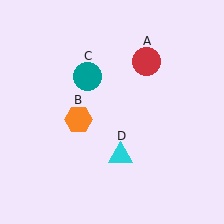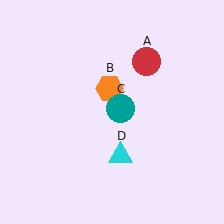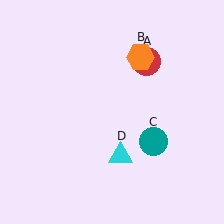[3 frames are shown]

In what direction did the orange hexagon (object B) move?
The orange hexagon (object B) moved up and to the right.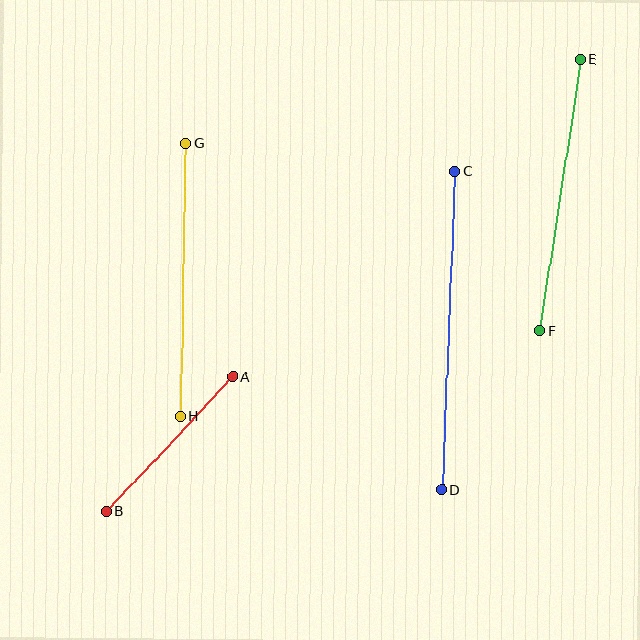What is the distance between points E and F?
The distance is approximately 274 pixels.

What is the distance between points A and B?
The distance is approximately 185 pixels.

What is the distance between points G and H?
The distance is approximately 273 pixels.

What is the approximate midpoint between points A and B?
The midpoint is at approximately (170, 444) pixels.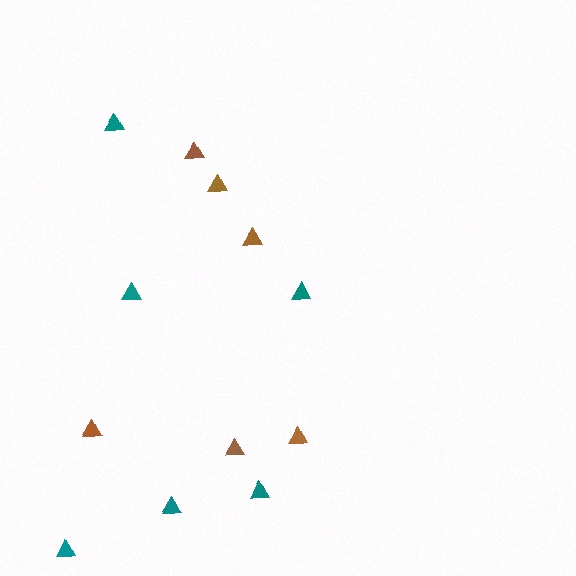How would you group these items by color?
There are 2 groups: one group of teal triangles (6) and one group of brown triangles (6).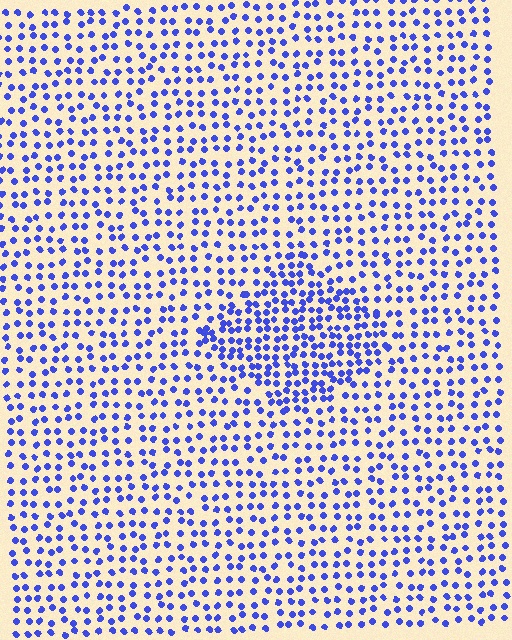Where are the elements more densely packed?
The elements are more densely packed inside the diamond boundary.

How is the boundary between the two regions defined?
The boundary is defined by a change in element density (approximately 1.7x ratio). All elements are the same color, size, and shape.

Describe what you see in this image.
The image contains small blue elements arranged at two different densities. A diamond-shaped region is visible where the elements are more densely packed than the surrounding area.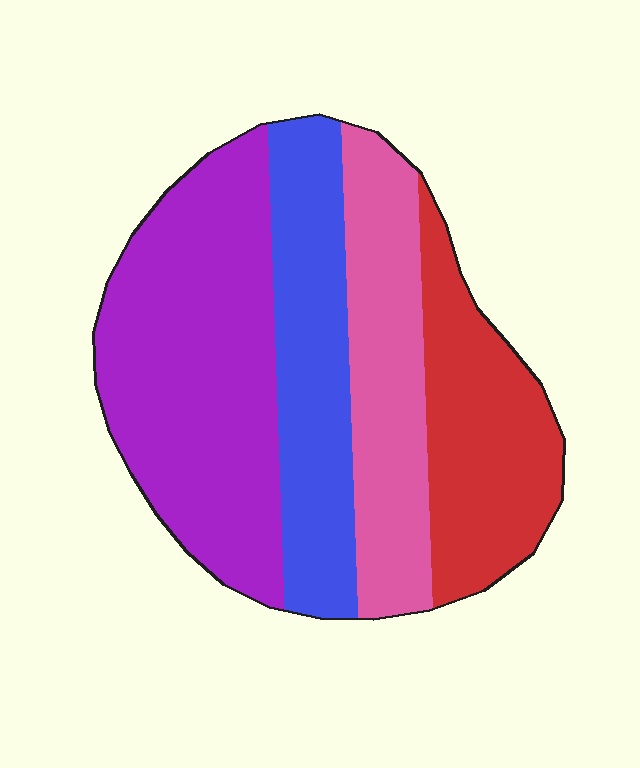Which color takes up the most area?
Purple, at roughly 35%.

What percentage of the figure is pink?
Pink takes up about one fifth (1/5) of the figure.